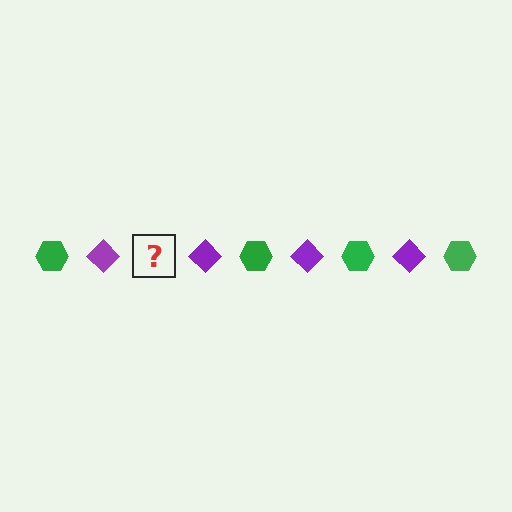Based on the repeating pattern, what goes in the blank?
The blank should be a green hexagon.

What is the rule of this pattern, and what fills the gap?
The rule is that the pattern alternates between green hexagon and purple diamond. The gap should be filled with a green hexagon.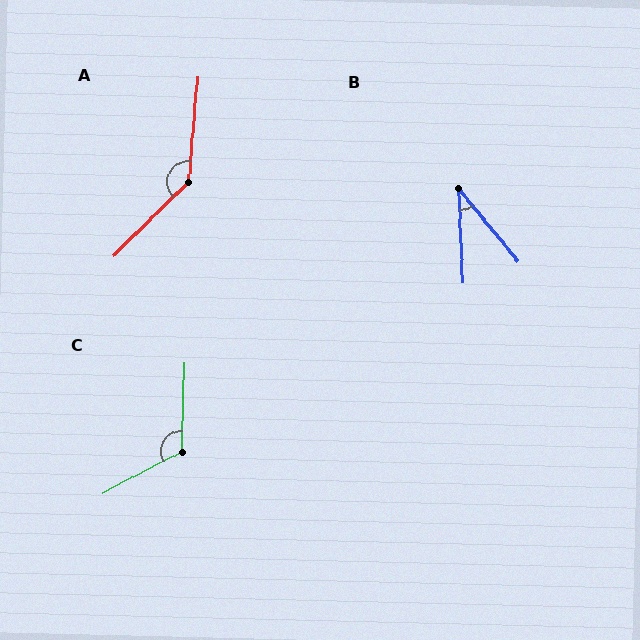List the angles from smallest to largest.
B (37°), C (119°), A (139°).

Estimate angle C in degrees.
Approximately 119 degrees.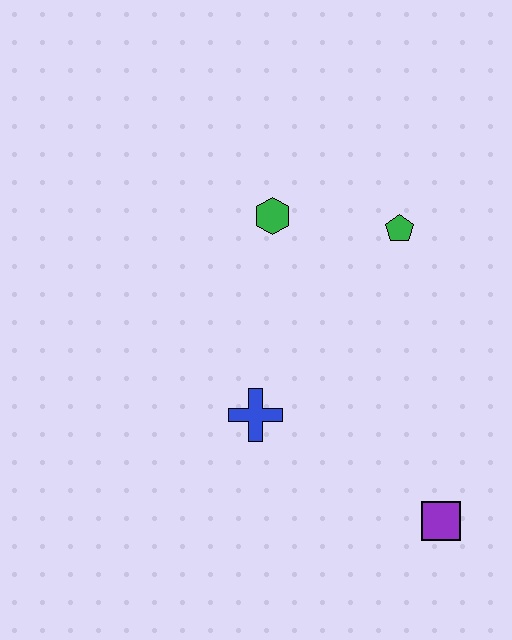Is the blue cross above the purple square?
Yes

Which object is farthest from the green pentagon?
The purple square is farthest from the green pentagon.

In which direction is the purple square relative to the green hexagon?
The purple square is below the green hexagon.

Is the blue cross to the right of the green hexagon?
No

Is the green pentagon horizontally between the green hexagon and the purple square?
Yes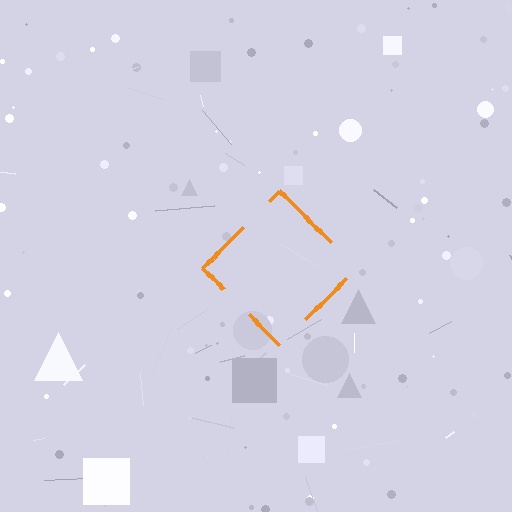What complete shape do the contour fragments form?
The contour fragments form a diamond.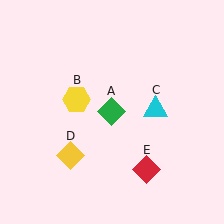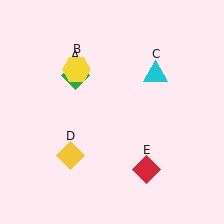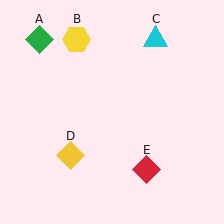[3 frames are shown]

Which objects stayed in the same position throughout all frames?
Yellow diamond (object D) and red diamond (object E) remained stationary.